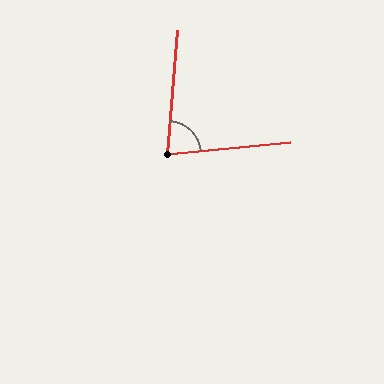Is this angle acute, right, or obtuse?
It is acute.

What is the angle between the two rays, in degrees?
Approximately 80 degrees.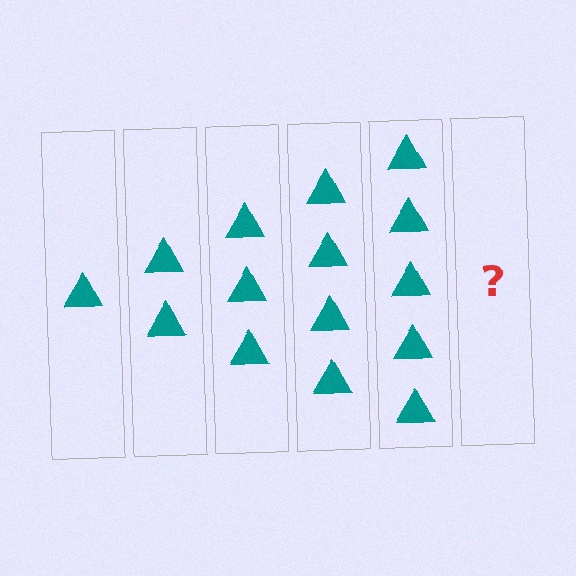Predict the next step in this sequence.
The next step is 6 triangles.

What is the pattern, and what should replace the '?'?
The pattern is that each step adds one more triangle. The '?' should be 6 triangles.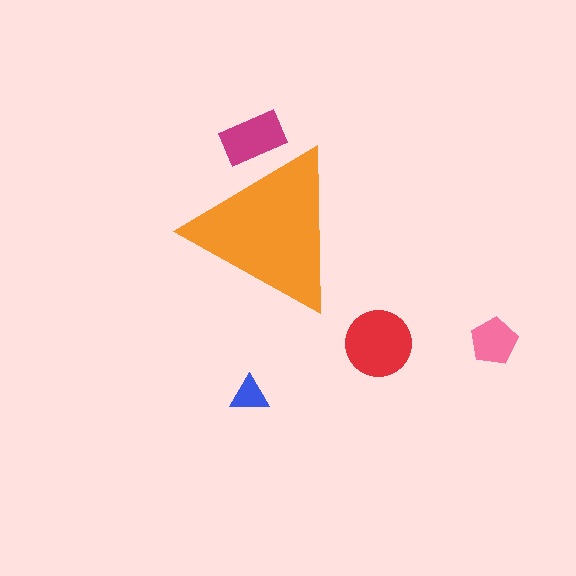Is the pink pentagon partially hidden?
No, the pink pentagon is fully visible.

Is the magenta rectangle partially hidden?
Yes, the magenta rectangle is partially hidden behind the orange triangle.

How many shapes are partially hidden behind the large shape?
1 shape is partially hidden.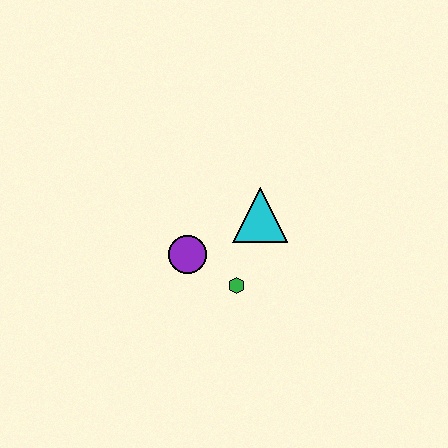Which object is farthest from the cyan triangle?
The purple circle is farthest from the cyan triangle.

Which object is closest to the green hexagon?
The purple circle is closest to the green hexagon.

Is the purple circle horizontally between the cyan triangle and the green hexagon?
No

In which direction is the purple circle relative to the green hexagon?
The purple circle is to the left of the green hexagon.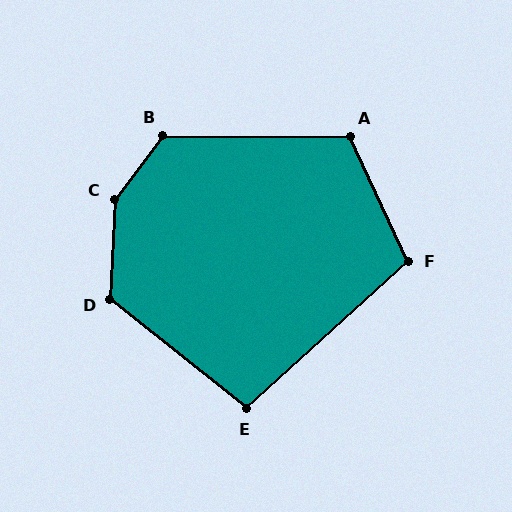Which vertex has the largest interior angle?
C, at approximately 146 degrees.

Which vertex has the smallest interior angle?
E, at approximately 99 degrees.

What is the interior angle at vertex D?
Approximately 126 degrees (obtuse).